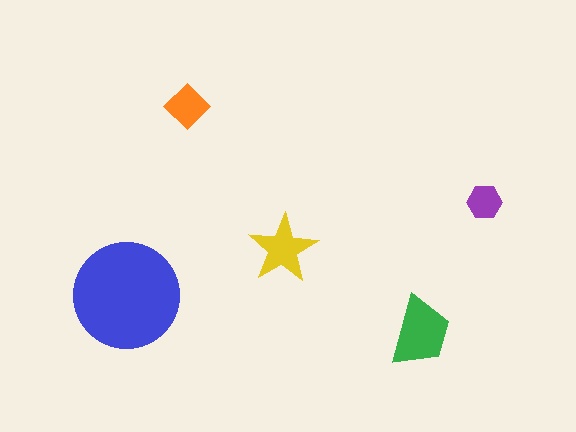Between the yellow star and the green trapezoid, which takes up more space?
The green trapezoid.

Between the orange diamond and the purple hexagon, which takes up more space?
The orange diamond.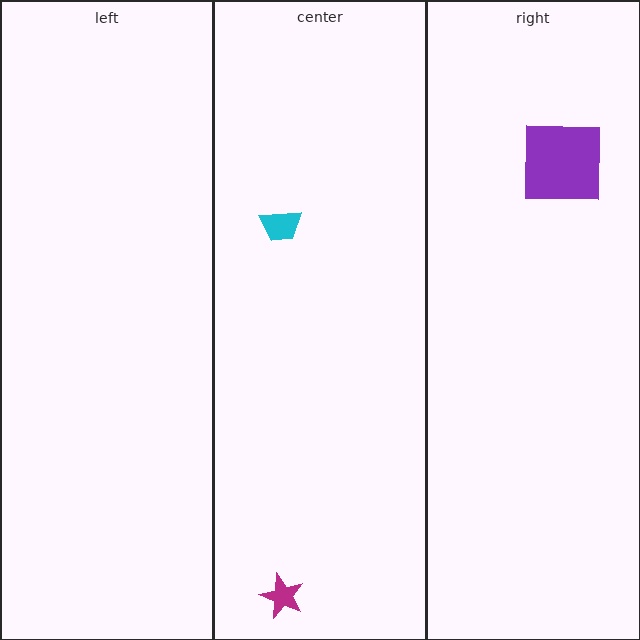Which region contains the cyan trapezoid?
The center region.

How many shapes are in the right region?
1.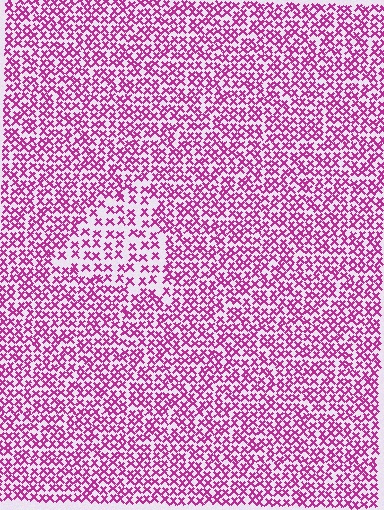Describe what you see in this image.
The image contains small magenta elements arranged at two different densities. A triangle-shaped region is visible where the elements are less densely packed than the surrounding area.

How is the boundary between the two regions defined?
The boundary is defined by a change in element density (approximately 1.7x ratio). All elements are the same color, size, and shape.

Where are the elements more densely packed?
The elements are more densely packed outside the triangle boundary.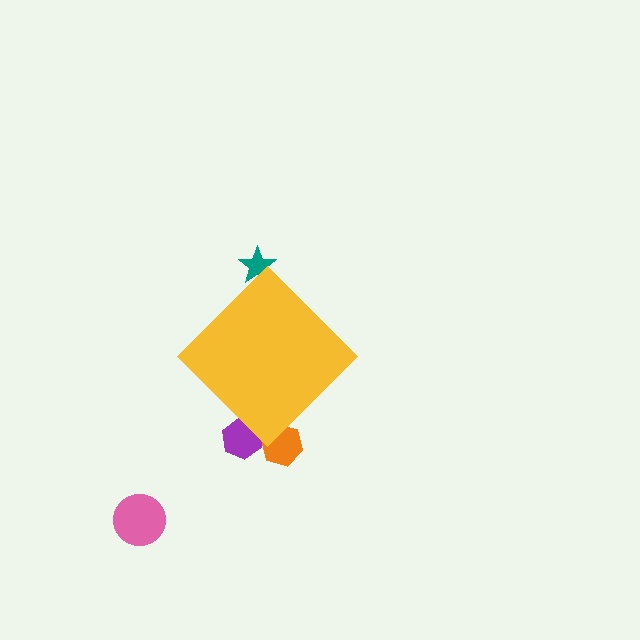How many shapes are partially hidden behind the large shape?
3 shapes are partially hidden.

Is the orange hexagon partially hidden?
Yes, the orange hexagon is partially hidden behind the yellow diamond.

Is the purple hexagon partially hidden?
Yes, the purple hexagon is partially hidden behind the yellow diamond.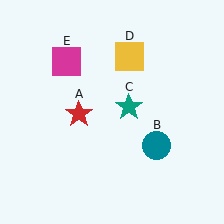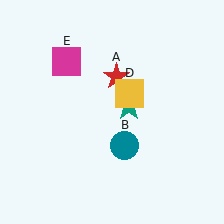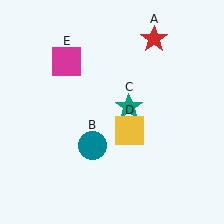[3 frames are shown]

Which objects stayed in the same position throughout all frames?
Teal star (object C) and magenta square (object E) remained stationary.